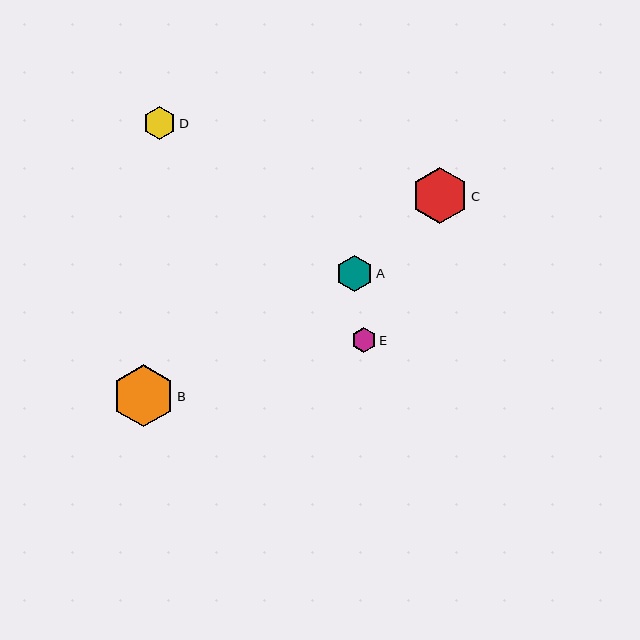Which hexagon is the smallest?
Hexagon E is the smallest with a size of approximately 25 pixels.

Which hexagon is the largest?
Hexagon B is the largest with a size of approximately 62 pixels.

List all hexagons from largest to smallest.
From largest to smallest: B, C, A, D, E.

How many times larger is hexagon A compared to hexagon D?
Hexagon A is approximately 1.1 times the size of hexagon D.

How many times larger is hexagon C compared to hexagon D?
Hexagon C is approximately 1.7 times the size of hexagon D.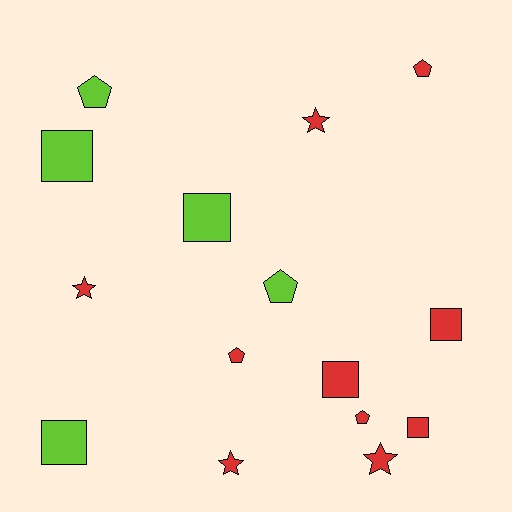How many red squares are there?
There are 3 red squares.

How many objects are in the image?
There are 15 objects.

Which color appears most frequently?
Red, with 10 objects.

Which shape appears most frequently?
Square, with 6 objects.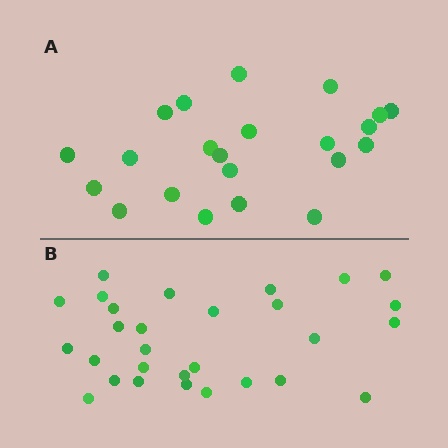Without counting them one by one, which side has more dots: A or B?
Region B (the bottom region) has more dots.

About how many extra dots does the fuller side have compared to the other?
Region B has roughly 8 or so more dots than region A.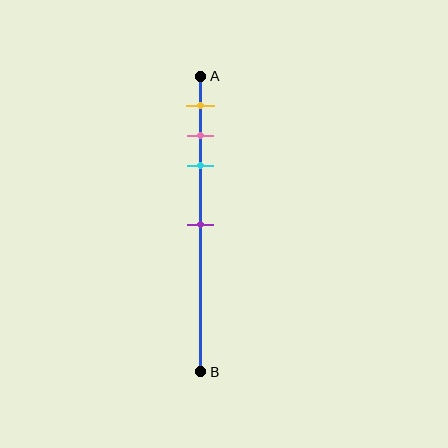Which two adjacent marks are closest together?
The pink and cyan marks are the closest adjacent pair.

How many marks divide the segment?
There are 4 marks dividing the segment.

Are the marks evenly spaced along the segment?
No, the marks are not evenly spaced.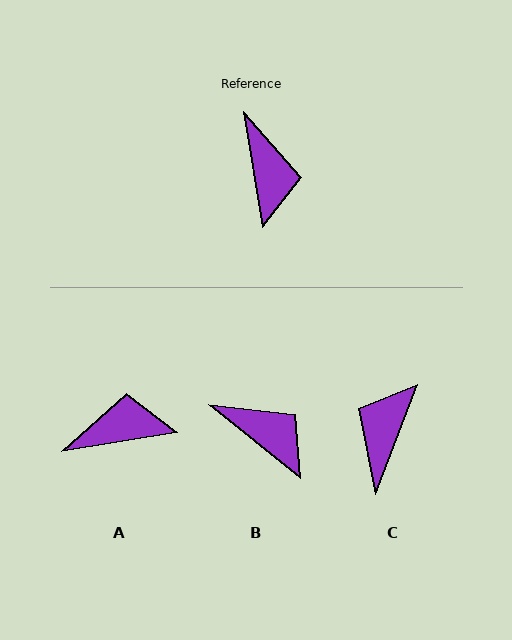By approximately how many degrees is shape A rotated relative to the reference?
Approximately 90 degrees counter-clockwise.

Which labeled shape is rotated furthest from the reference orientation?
C, about 150 degrees away.